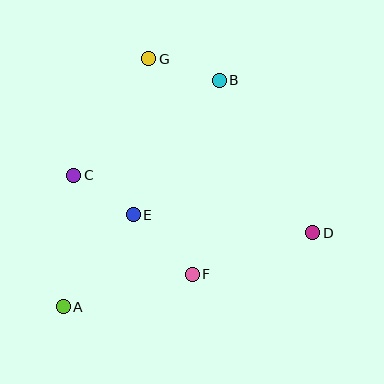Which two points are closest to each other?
Points C and E are closest to each other.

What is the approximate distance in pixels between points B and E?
The distance between B and E is approximately 160 pixels.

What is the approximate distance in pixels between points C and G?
The distance between C and G is approximately 138 pixels.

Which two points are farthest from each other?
Points A and B are farthest from each other.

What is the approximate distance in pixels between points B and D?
The distance between B and D is approximately 179 pixels.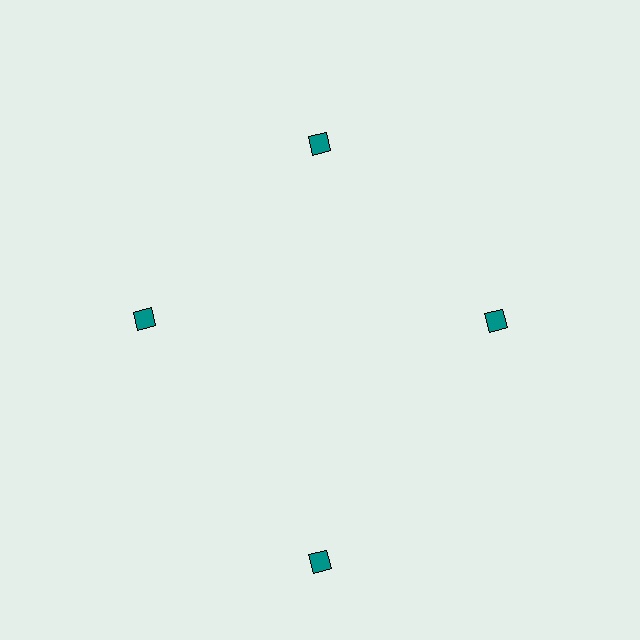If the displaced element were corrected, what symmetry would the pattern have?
It would have 4-fold rotational symmetry — the pattern would map onto itself every 90 degrees.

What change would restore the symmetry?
The symmetry would be restored by moving it inward, back onto the ring so that all 4 diamonds sit at equal angles and equal distance from the center.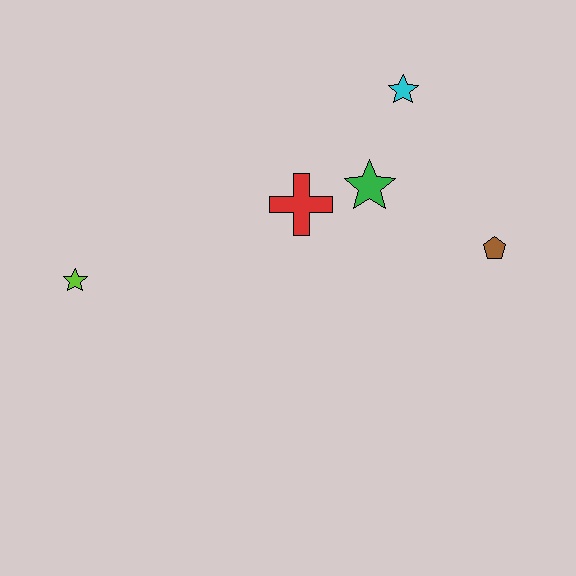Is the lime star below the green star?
Yes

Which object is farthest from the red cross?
The lime star is farthest from the red cross.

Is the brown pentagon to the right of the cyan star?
Yes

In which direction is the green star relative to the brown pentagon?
The green star is to the left of the brown pentagon.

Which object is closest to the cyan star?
The green star is closest to the cyan star.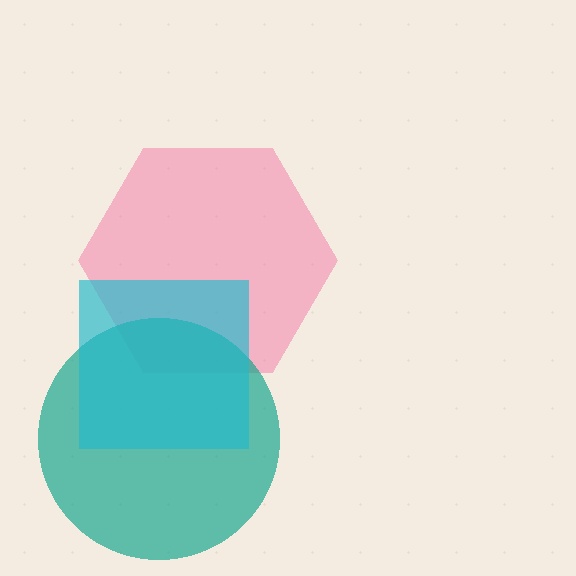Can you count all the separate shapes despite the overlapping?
Yes, there are 3 separate shapes.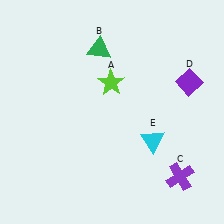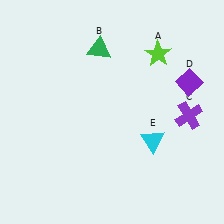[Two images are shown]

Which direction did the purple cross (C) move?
The purple cross (C) moved up.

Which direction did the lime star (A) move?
The lime star (A) moved right.